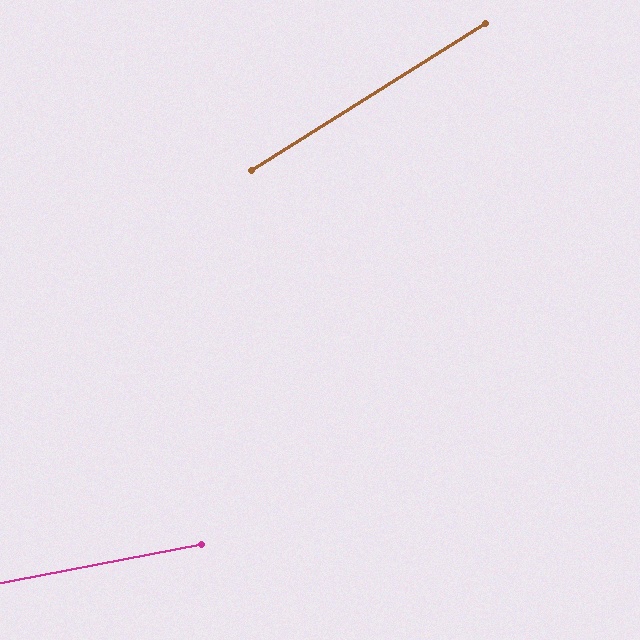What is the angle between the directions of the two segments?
Approximately 21 degrees.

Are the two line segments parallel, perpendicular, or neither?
Neither parallel nor perpendicular — they differ by about 21°.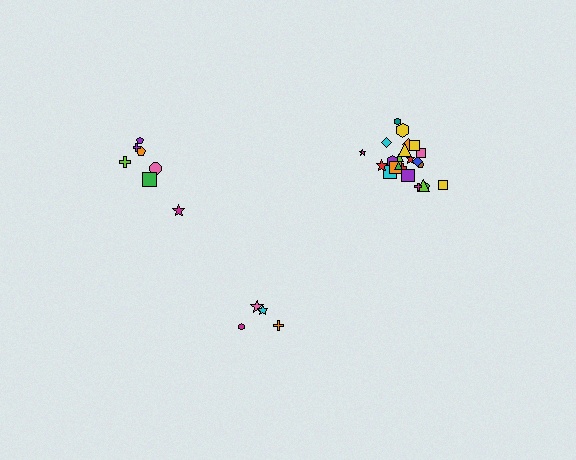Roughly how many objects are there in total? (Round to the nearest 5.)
Roughly 35 objects in total.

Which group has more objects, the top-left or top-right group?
The top-right group.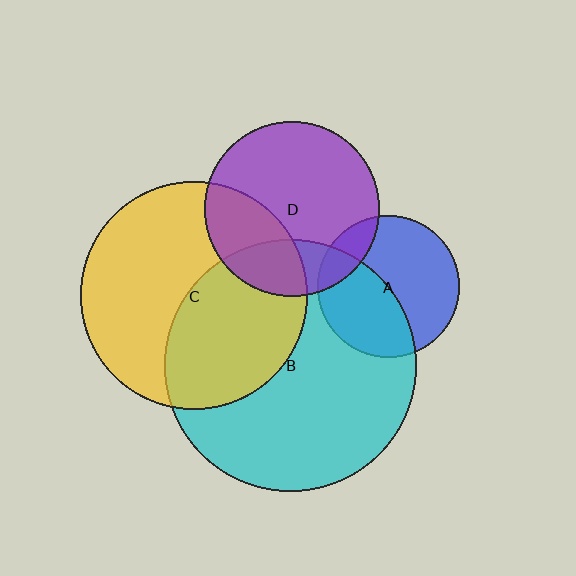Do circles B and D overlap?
Yes.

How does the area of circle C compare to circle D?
Approximately 1.7 times.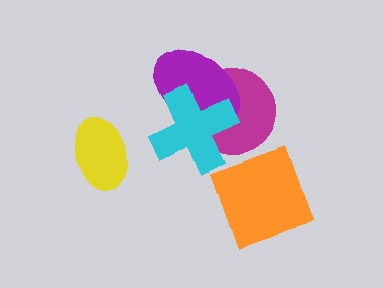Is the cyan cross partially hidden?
No, no other shape covers it.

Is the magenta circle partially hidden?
Yes, it is partially covered by another shape.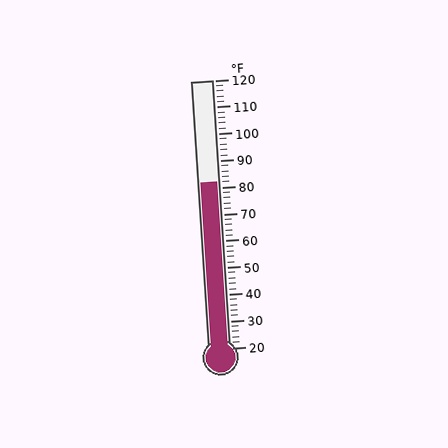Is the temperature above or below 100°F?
The temperature is below 100°F.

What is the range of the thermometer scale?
The thermometer scale ranges from 20°F to 120°F.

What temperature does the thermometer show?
The thermometer shows approximately 82°F.